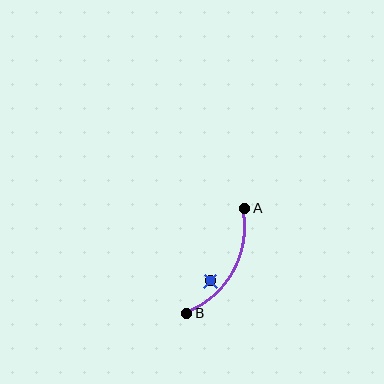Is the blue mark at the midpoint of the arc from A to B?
No — the blue mark does not lie on the arc at all. It sits slightly inside the curve.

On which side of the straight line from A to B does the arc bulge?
The arc bulges to the right of the straight line connecting A and B.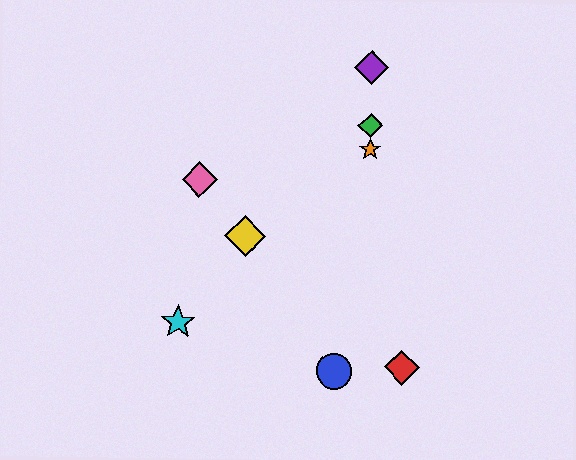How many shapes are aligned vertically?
3 shapes (the green diamond, the purple diamond, the orange star) are aligned vertically.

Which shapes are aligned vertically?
The green diamond, the purple diamond, the orange star are aligned vertically.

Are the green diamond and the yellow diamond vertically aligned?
No, the green diamond is at x≈371 and the yellow diamond is at x≈245.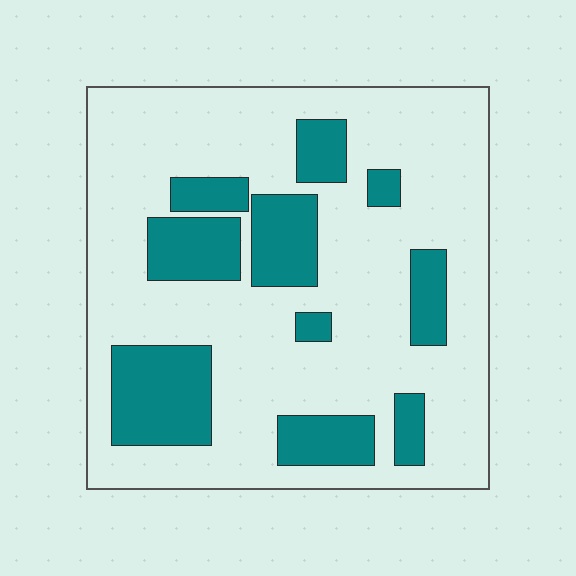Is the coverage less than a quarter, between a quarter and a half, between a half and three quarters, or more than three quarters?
Between a quarter and a half.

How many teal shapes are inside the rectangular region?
10.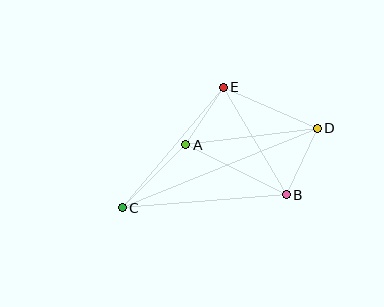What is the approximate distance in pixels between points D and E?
The distance between D and E is approximately 102 pixels.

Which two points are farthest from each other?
Points C and D are farthest from each other.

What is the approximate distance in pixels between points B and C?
The distance between B and C is approximately 165 pixels.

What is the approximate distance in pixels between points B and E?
The distance between B and E is approximately 124 pixels.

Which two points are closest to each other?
Points A and E are closest to each other.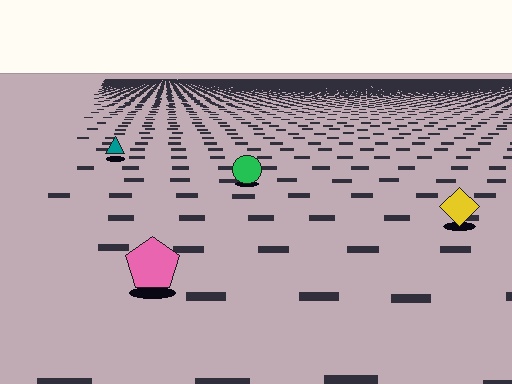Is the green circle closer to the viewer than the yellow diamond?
No. The yellow diamond is closer — you can tell from the texture gradient: the ground texture is coarser near it.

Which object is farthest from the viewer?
The teal triangle is farthest from the viewer. It appears smaller and the ground texture around it is denser.